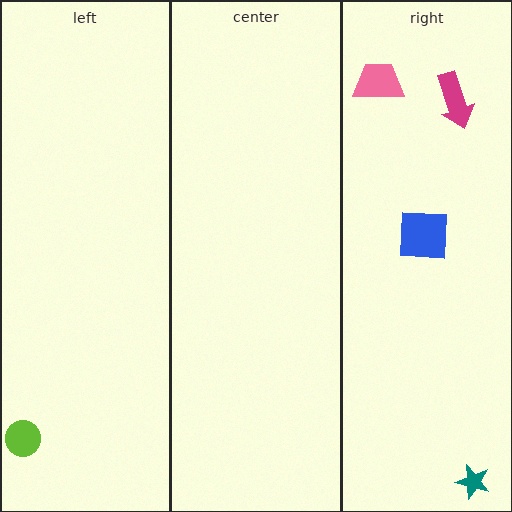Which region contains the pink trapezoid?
The right region.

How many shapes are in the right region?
4.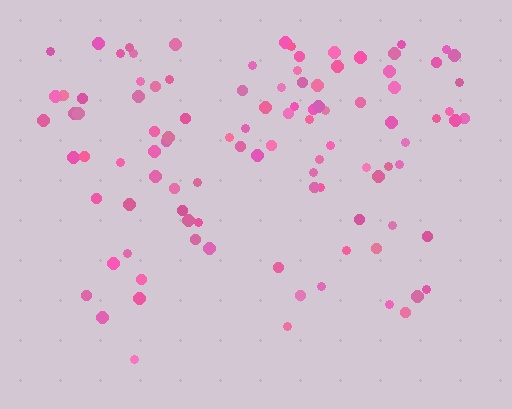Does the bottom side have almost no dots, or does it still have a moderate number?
Still a moderate number, just noticeably fewer than the top.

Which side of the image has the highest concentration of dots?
The top.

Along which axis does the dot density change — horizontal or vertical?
Vertical.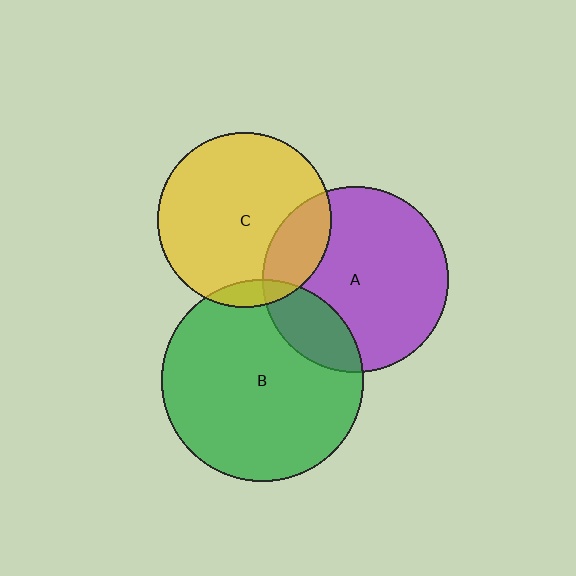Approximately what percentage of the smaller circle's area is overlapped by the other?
Approximately 20%.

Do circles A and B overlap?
Yes.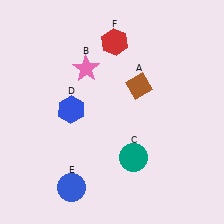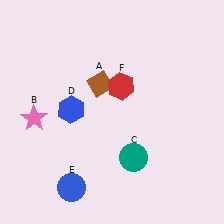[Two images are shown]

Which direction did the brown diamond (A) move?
The brown diamond (A) moved left.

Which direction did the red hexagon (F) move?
The red hexagon (F) moved down.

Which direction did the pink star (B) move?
The pink star (B) moved left.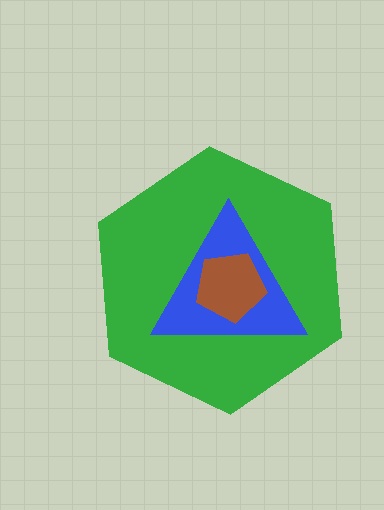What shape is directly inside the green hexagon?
The blue triangle.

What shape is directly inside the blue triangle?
The brown pentagon.